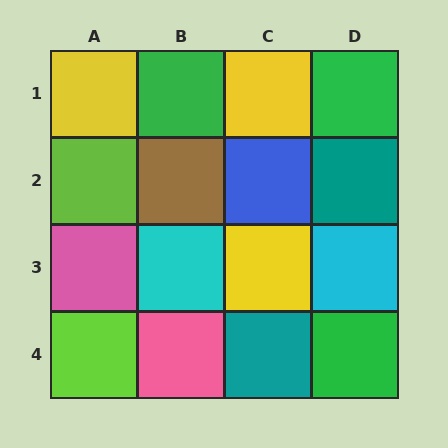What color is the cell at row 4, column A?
Lime.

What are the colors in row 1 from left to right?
Yellow, green, yellow, green.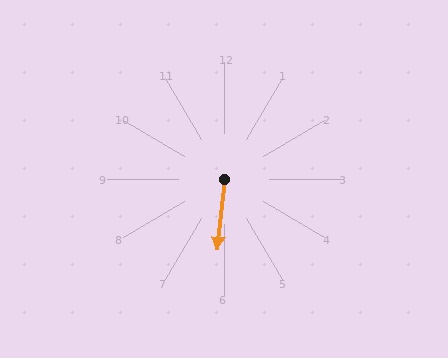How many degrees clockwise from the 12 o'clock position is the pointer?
Approximately 186 degrees.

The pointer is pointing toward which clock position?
Roughly 6 o'clock.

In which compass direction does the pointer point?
South.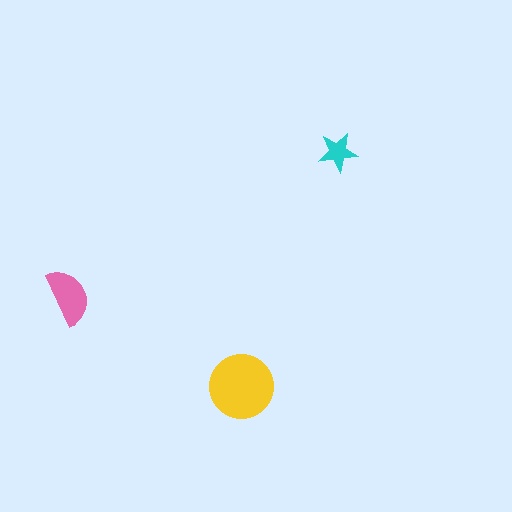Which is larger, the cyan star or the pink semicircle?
The pink semicircle.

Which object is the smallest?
The cyan star.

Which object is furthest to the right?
The cyan star is rightmost.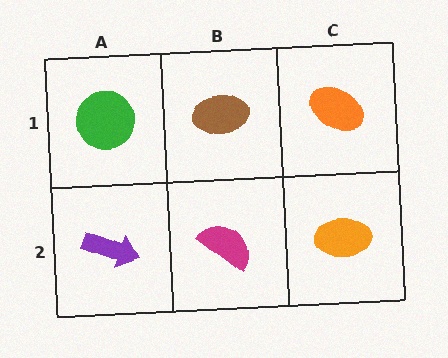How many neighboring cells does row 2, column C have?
2.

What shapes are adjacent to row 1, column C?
An orange ellipse (row 2, column C), a brown ellipse (row 1, column B).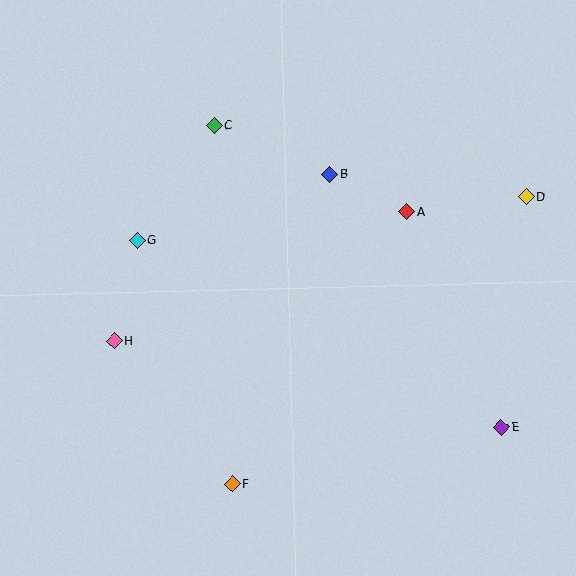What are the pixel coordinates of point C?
Point C is at (214, 125).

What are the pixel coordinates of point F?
Point F is at (232, 484).